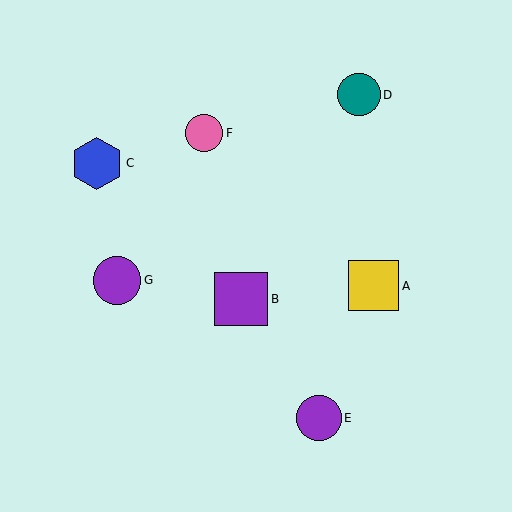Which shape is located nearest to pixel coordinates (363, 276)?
The yellow square (labeled A) at (374, 286) is nearest to that location.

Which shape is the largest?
The purple square (labeled B) is the largest.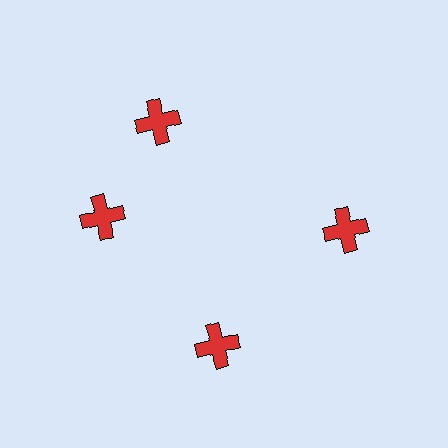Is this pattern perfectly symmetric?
No. The 4 red crosses are arranged in a ring, but one element near the 12 o'clock position is rotated out of alignment along the ring, breaking the 4-fold rotational symmetry.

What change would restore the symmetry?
The symmetry would be restored by rotating it back into even spacing with its neighbors so that all 4 crosses sit at equal angles and equal distance from the center.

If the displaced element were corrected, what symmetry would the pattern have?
It would have 4-fold rotational symmetry — the pattern would map onto itself every 90 degrees.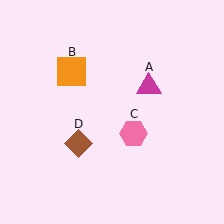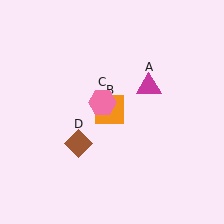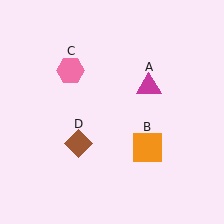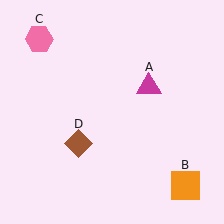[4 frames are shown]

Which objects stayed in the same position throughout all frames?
Magenta triangle (object A) and brown diamond (object D) remained stationary.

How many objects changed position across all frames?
2 objects changed position: orange square (object B), pink hexagon (object C).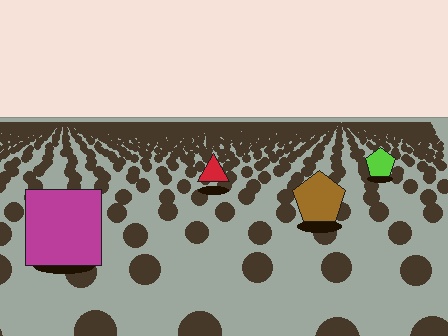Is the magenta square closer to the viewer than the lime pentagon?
Yes. The magenta square is closer — you can tell from the texture gradient: the ground texture is coarser near it.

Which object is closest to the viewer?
The magenta square is closest. The texture marks near it are larger and more spread out.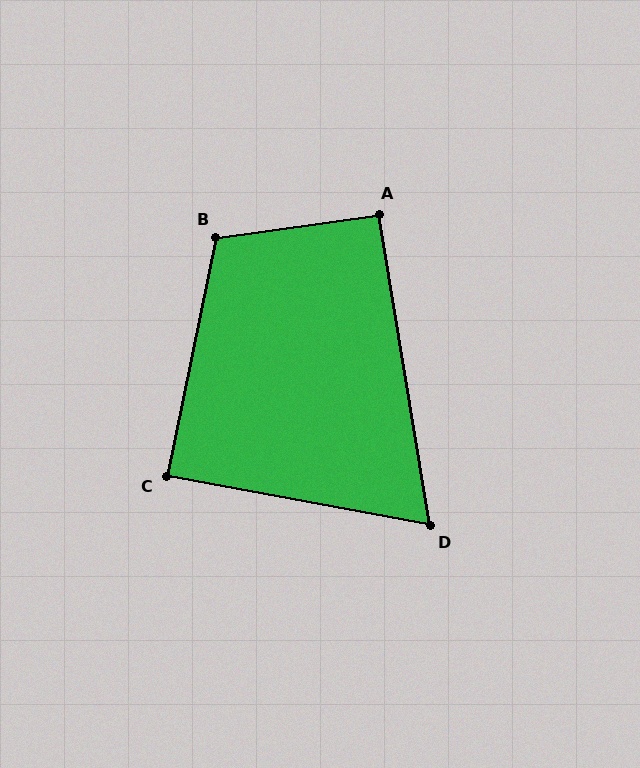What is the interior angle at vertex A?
Approximately 91 degrees (approximately right).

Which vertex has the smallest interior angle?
D, at approximately 70 degrees.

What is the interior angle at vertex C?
Approximately 89 degrees (approximately right).